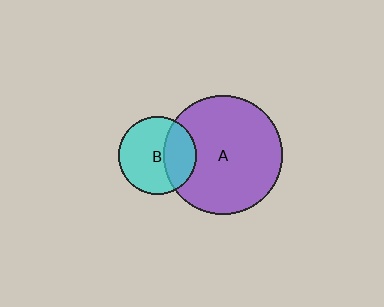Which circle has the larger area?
Circle A (purple).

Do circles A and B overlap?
Yes.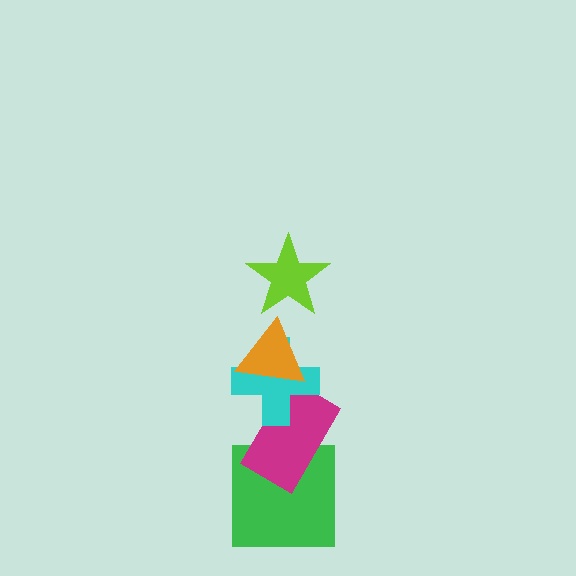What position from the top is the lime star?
The lime star is 1st from the top.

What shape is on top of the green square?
The magenta rectangle is on top of the green square.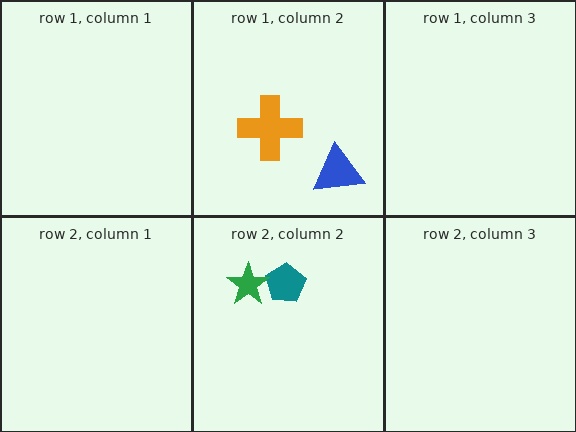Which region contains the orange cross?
The row 1, column 2 region.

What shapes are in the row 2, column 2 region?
The teal pentagon, the green star.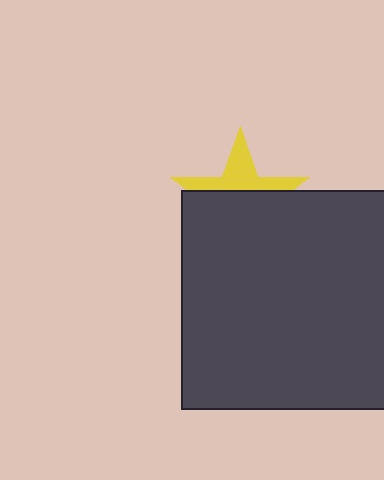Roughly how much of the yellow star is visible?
A small part of it is visible (roughly 38%).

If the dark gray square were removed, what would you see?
You would see the complete yellow star.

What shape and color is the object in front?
The object in front is a dark gray square.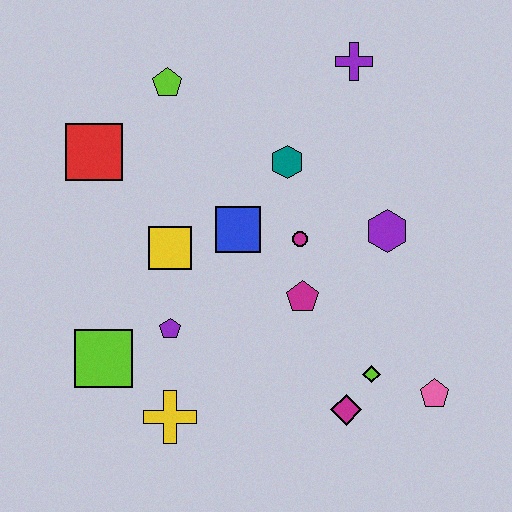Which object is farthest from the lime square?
The purple cross is farthest from the lime square.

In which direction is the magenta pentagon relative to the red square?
The magenta pentagon is to the right of the red square.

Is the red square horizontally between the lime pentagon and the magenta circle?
No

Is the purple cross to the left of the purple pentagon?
No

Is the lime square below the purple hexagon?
Yes